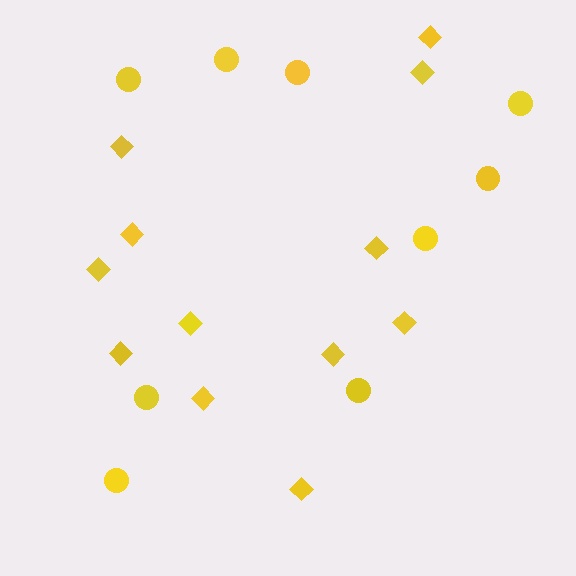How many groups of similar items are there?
There are 2 groups: one group of diamonds (12) and one group of circles (9).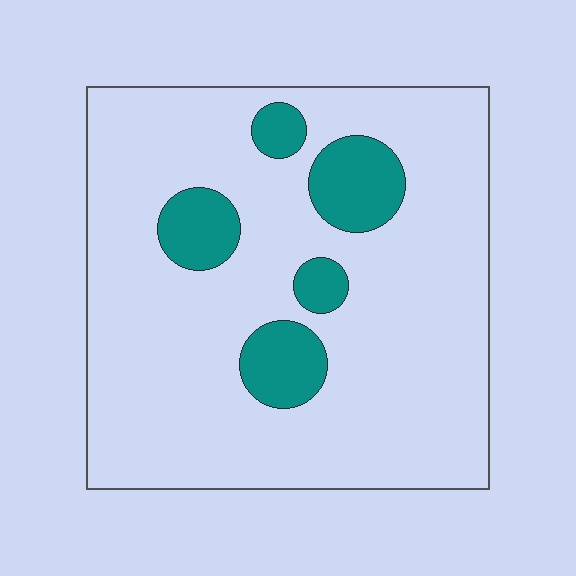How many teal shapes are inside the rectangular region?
5.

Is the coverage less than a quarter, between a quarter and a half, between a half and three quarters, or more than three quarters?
Less than a quarter.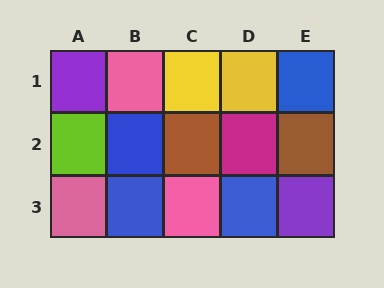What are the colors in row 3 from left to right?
Pink, blue, pink, blue, purple.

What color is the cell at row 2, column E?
Brown.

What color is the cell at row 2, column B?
Blue.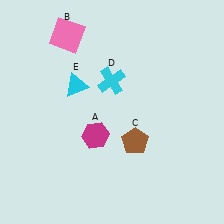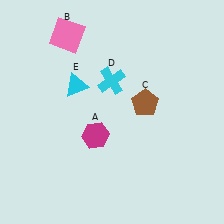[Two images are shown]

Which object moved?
The brown pentagon (C) moved up.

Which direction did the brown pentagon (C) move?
The brown pentagon (C) moved up.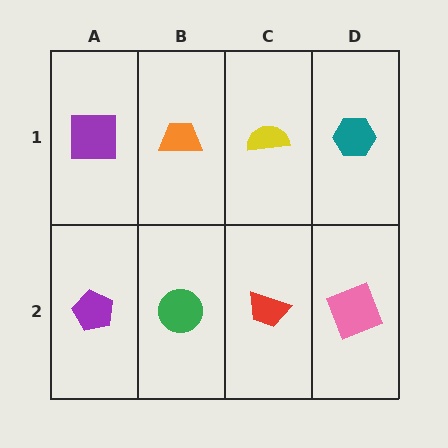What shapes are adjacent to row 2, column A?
A purple square (row 1, column A), a green circle (row 2, column B).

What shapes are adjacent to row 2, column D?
A teal hexagon (row 1, column D), a red trapezoid (row 2, column C).